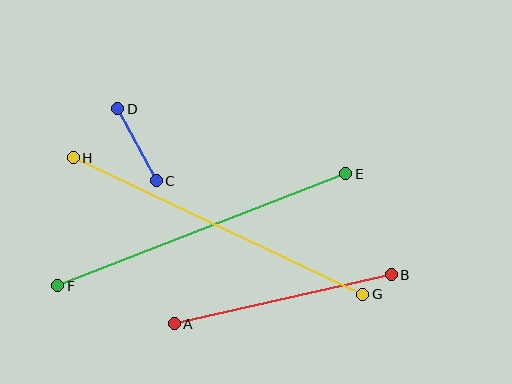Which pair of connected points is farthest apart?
Points G and H are farthest apart.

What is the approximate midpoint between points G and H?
The midpoint is at approximately (218, 226) pixels.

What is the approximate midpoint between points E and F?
The midpoint is at approximately (202, 230) pixels.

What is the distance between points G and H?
The distance is approximately 320 pixels.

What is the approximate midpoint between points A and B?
The midpoint is at approximately (283, 299) pixels.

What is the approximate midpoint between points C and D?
The midpoint is at approximately (137, 145) pixels.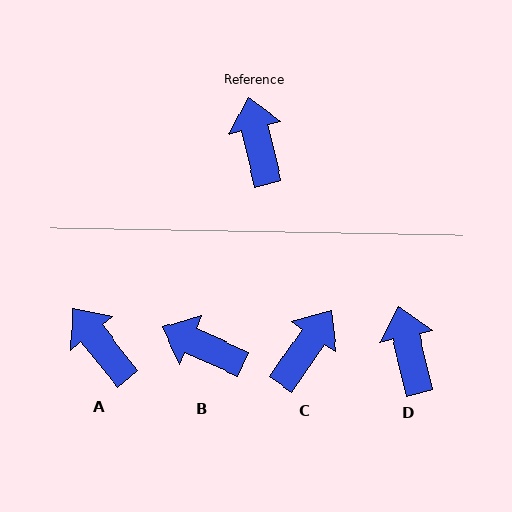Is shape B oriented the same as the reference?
No, it is off by about 52 degrees.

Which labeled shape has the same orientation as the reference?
D.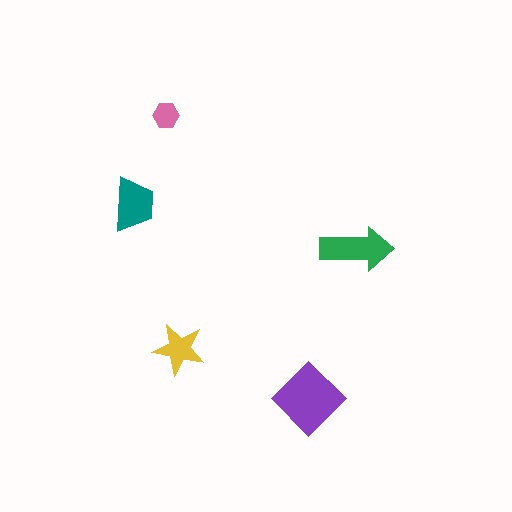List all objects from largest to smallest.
The purple diamond, the green arrow, the teal trapezoid, the yellow star, the pink hexagon.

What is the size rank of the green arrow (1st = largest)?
2nd.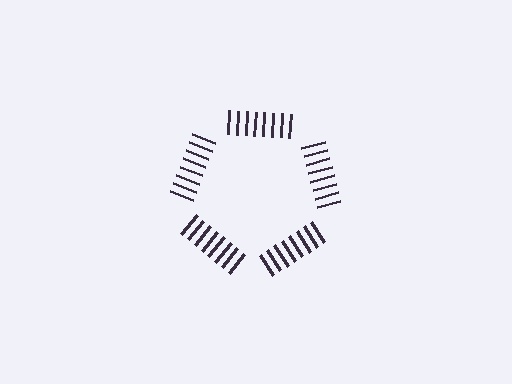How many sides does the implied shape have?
5 sides — the line-ends trace a pentagon.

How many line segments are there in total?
40 — 8 along each of the 5 edges.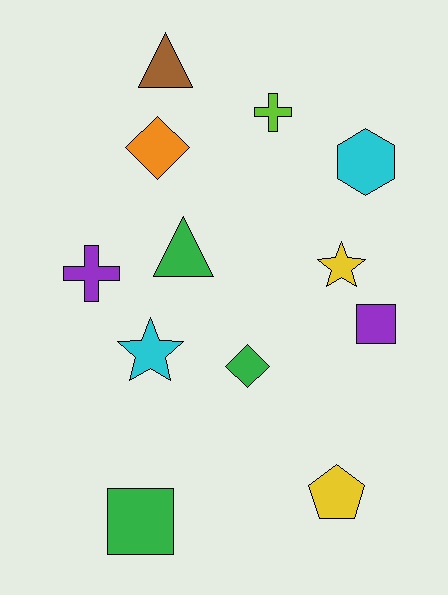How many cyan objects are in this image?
There are 2 cyan objects.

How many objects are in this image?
There are 12 objects.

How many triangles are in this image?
There are 2 triangles.